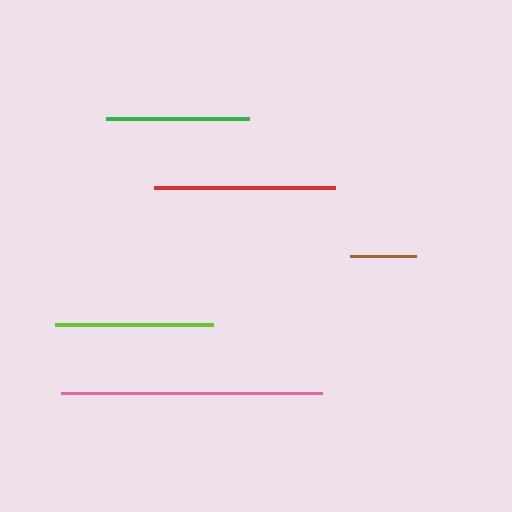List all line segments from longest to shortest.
From longest to shortest: pink, red, lime, green, brown.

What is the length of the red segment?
The red segment is approximately 181 pixels long.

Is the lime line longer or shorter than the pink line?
The pink line is longer than the lime line.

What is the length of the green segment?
The green segment is approximately 143 pixels long.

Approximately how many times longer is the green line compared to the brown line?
The green line is approximately 2.2 times the length of the brown line.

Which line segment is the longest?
The pink line is the longest at approximately 261 pixels.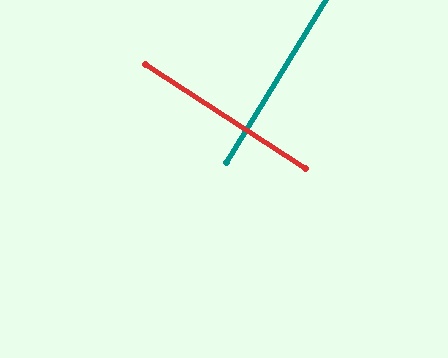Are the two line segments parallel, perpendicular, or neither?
Perpendicular — they meet at approximately 88°.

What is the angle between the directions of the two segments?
Approximately 88 degrees.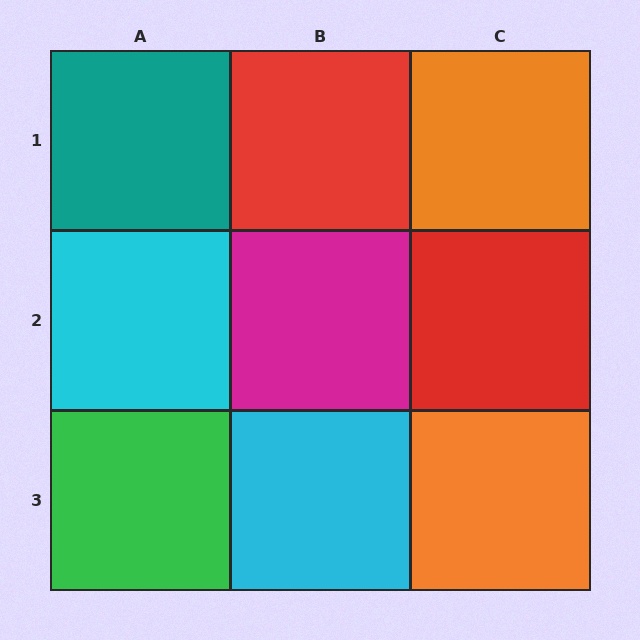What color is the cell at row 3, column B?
Cyan.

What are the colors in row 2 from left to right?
Cyan, magenta, red.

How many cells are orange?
2 cells are orange.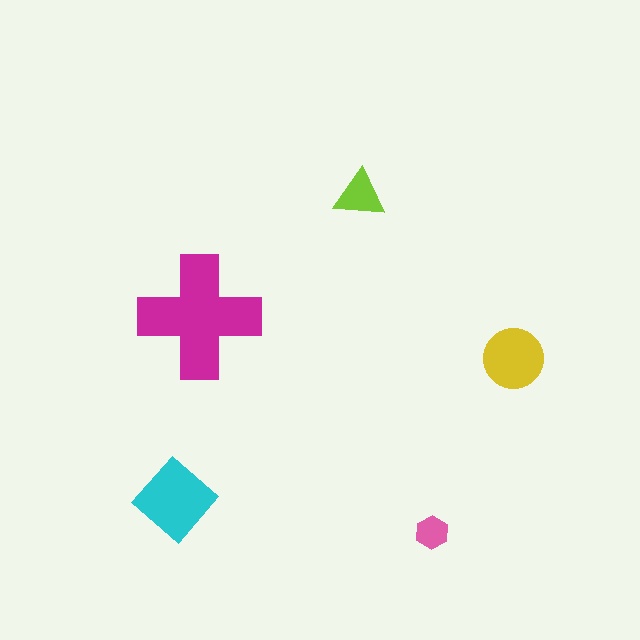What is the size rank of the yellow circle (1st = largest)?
3rd.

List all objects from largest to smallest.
The magenta cross, the cyan diamond, the yellow circle, the lime triangle, the pink hexagon.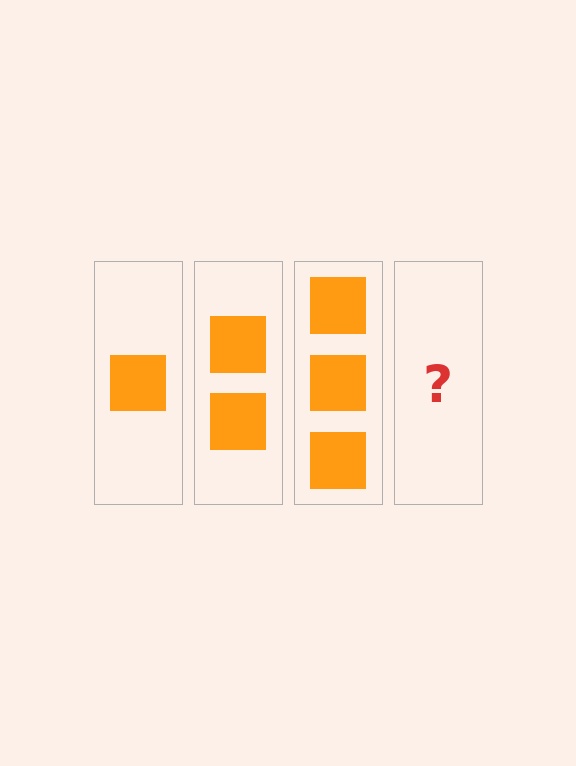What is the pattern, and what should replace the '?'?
The pattern is that each step adds one more square. The '?' should be 4 squares.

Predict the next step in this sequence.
The next step is 4 squares.